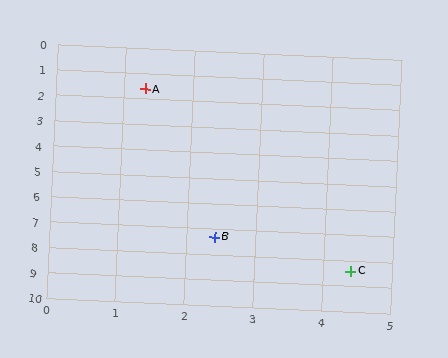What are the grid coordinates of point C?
Point C is at approximately (4.4, 8.4).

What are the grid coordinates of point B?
Point B is at approximately (2.4, 7.3).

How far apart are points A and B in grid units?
Points A and B are about 5.8 grid units apart.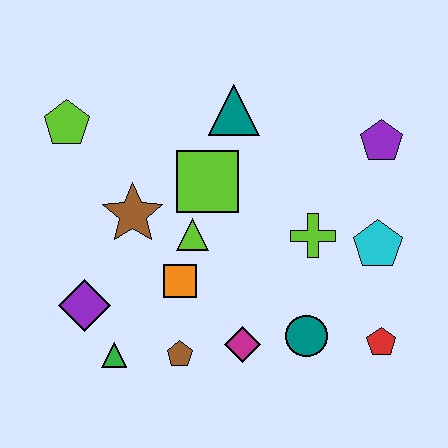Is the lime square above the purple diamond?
Yes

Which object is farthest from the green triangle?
The purple pentagon is farthest from the green triangle.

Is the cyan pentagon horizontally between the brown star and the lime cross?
No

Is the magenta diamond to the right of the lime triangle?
Yes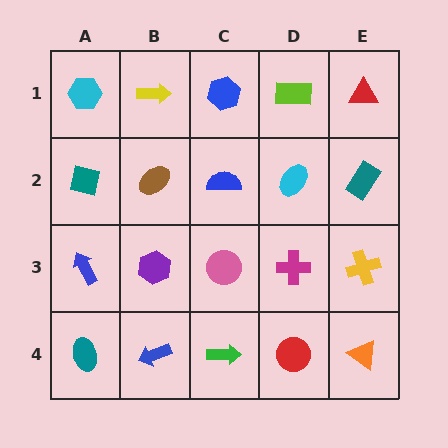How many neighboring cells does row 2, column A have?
3.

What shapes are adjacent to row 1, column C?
A blue semicircle (row 2, column C), a yellow arrow (row 1, column B), a lime rectangle (row 1, column D).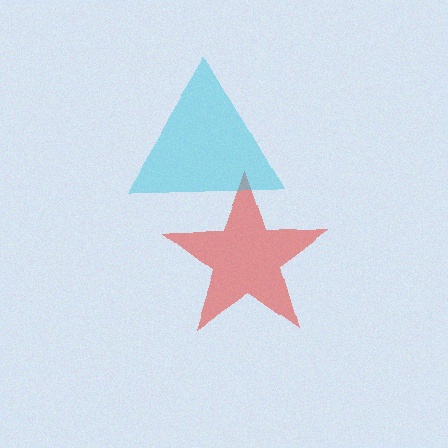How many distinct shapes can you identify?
There are 2 distinct shapes: a red star, a cyan triangle.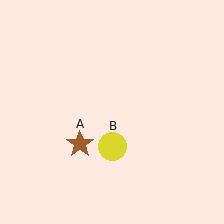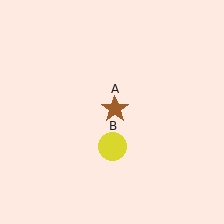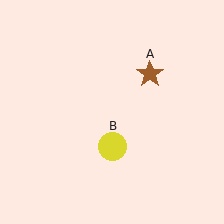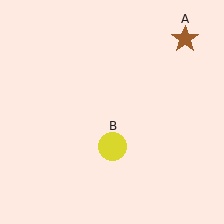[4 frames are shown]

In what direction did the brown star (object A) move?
The brown star (object A) moved up and to the right.